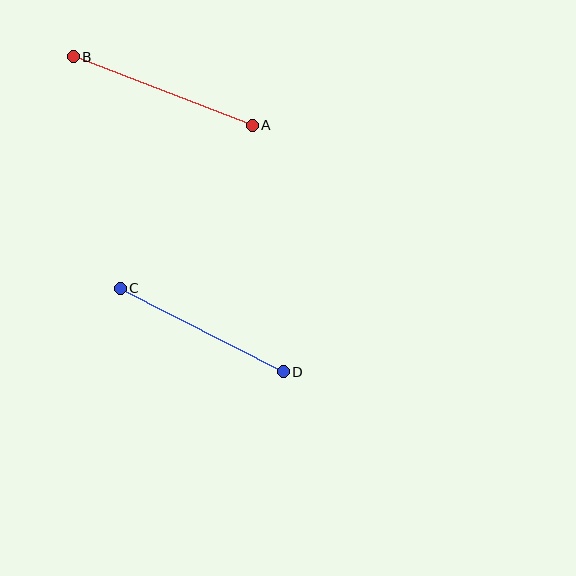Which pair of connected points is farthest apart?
Points A and B are farthest apart.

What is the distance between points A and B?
The distance is approximately 192 pixels.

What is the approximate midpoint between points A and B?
The midpoint is at approximately (163, 91) pixels.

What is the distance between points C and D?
The distance is approximately 183 pixels.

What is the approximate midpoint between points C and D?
The midpoint is at approximately (202, 330) pixels.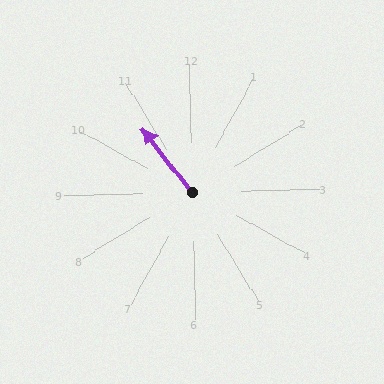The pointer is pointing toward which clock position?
Roughly 11 o'clock.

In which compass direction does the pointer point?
Northwest.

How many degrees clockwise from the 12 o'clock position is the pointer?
Approximately 323 degrees.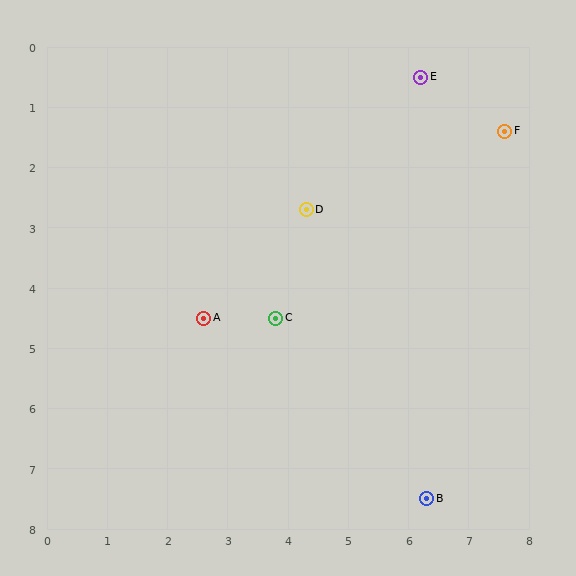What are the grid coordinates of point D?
Point D is at approximately (4.3, 2.7).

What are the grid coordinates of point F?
Point F is at approximately (7.6, 1.4).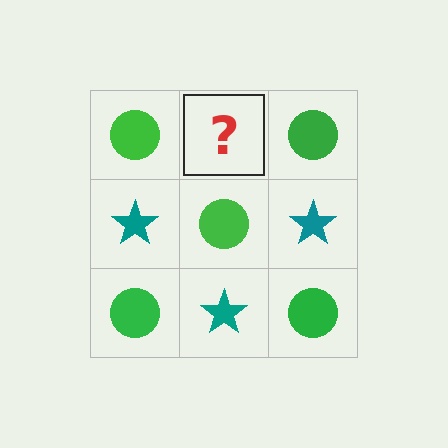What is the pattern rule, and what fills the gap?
The rule is that it alternates green circle and teal star in a checkerboard pattern. The gap should be filled with a teal star.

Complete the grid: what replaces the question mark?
The question mark should be replaced with a teal star.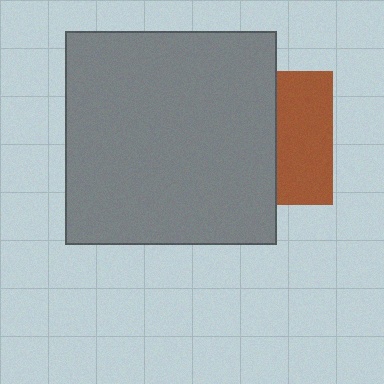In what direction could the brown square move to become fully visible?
The brown square could move right. That would shift it out from behind the gray rectangle entirely.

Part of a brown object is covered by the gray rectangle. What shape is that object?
It is a square.